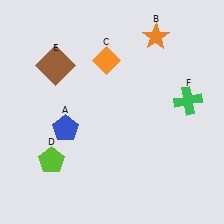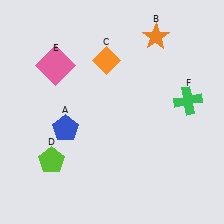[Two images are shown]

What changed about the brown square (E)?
In Image 1, E is brown. In Image 2, it changed to pink.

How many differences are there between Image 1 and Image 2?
There is 1 difference between the two images.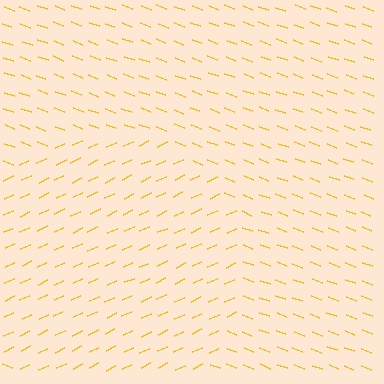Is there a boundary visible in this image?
Yes, there is a texture boundary formed by a change in line orientation.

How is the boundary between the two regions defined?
The boundary is defined purely by a change in line orientation (approximately 45 degrees difference). All lines are the same color and thickness.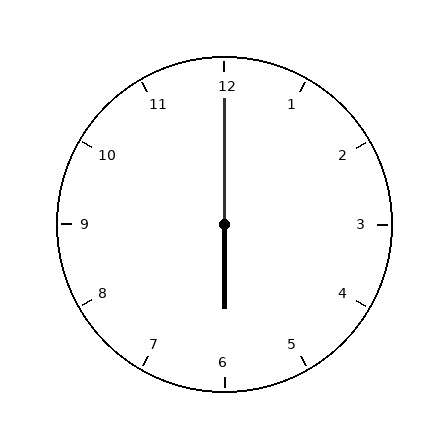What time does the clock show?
6:00.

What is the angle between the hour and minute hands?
Approximately 180 degrees.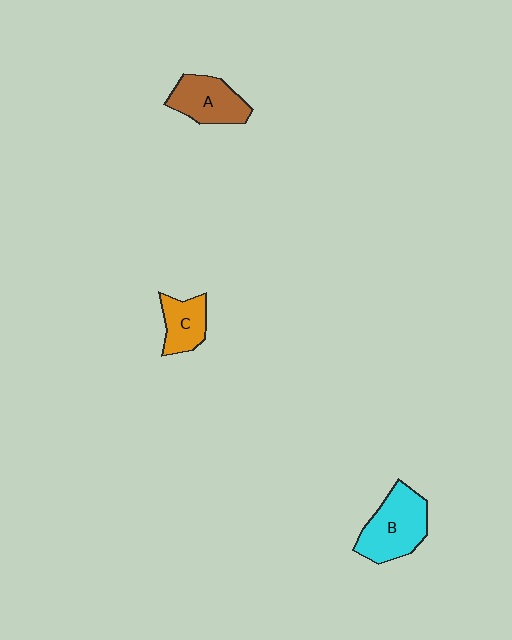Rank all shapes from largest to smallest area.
From largest to smallest: B (cyan), A (brown), C (orange).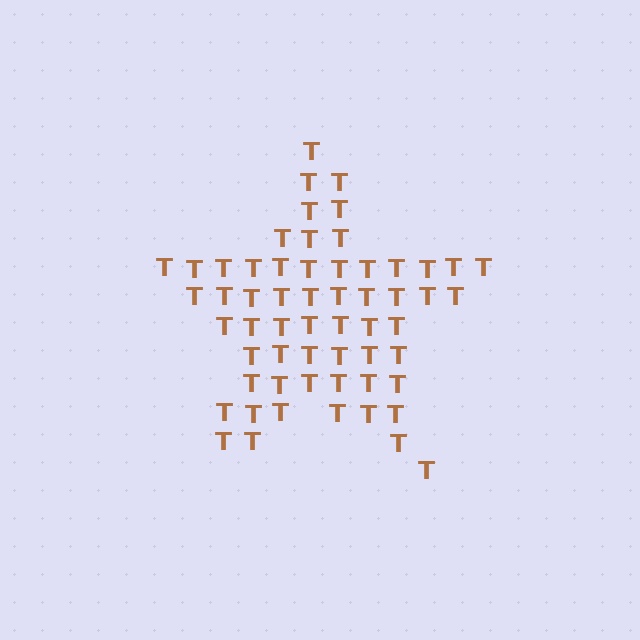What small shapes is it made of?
It is made of small letter T's.